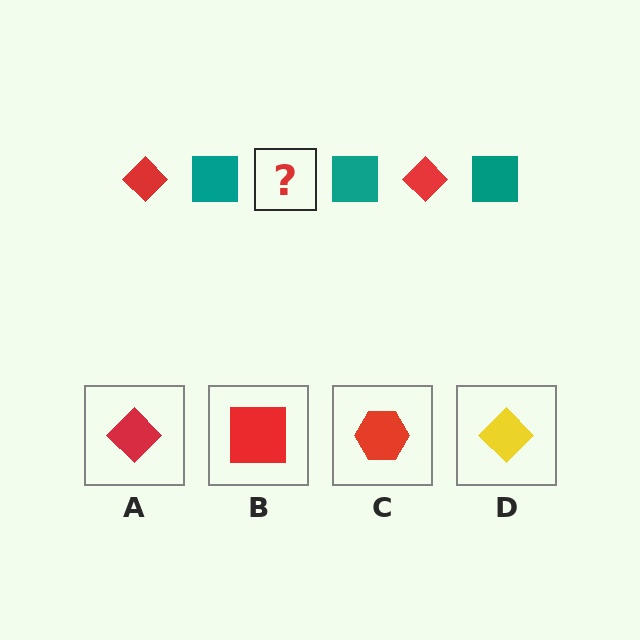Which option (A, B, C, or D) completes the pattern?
A.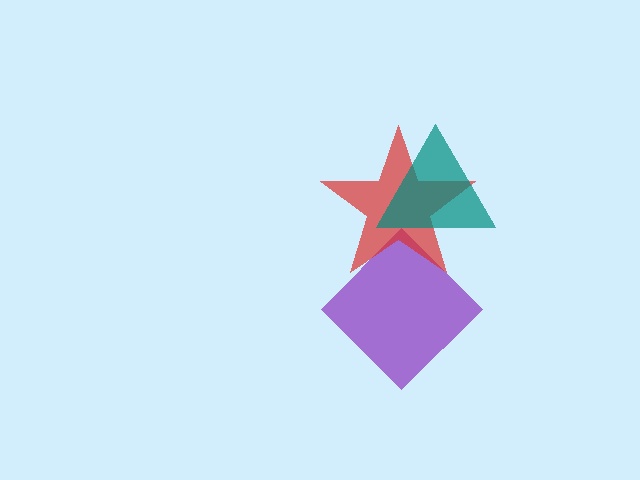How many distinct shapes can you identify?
There are 3 distinct shapes: a purple diamond, a red star, a teal triangle.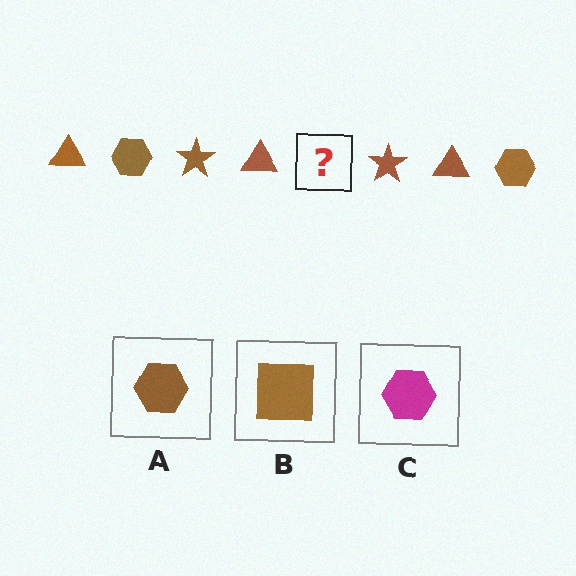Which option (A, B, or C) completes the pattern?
A.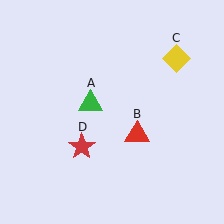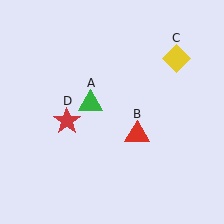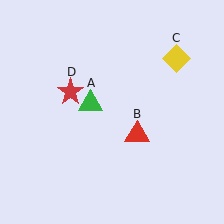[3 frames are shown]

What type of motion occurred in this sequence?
The red star (object D) rotated clockwise around the center of the scene.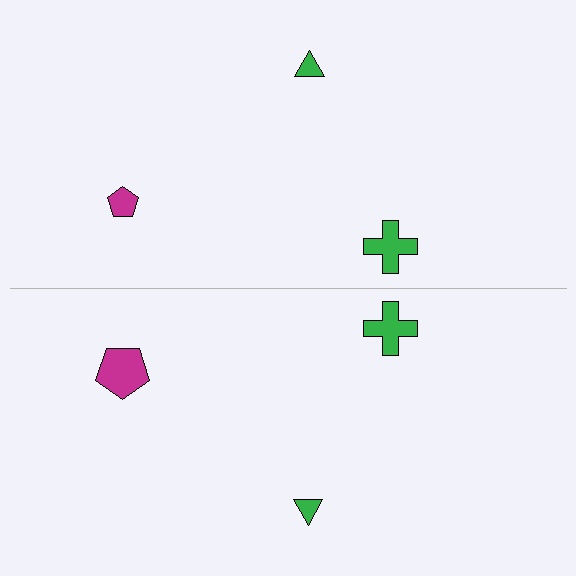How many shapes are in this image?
There are 6 shapes in this image.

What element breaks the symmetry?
The magenta pentagon on the bottom side has a different size than its mirror counterpart.